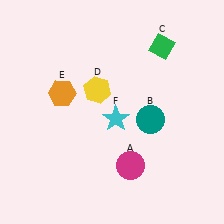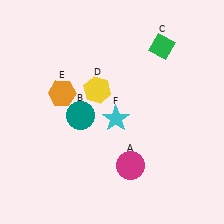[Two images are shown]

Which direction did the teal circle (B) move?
The teal circle (B) moved left.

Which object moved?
The teal circle (B) moved left.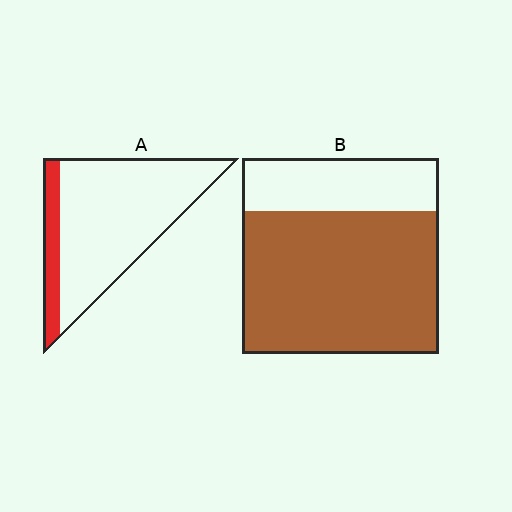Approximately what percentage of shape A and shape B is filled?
A is approximately 15% and B is approximately 75%.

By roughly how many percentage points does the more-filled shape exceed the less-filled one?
By roughly 55 percentage points (B over A).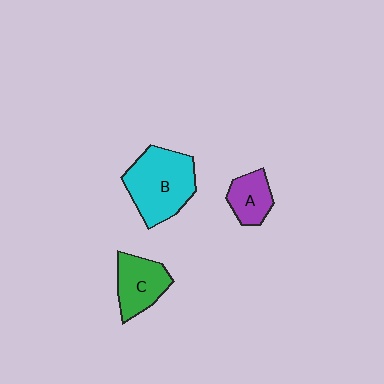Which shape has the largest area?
Shape B (cyan).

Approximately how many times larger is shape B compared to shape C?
Approximately 1.6 times.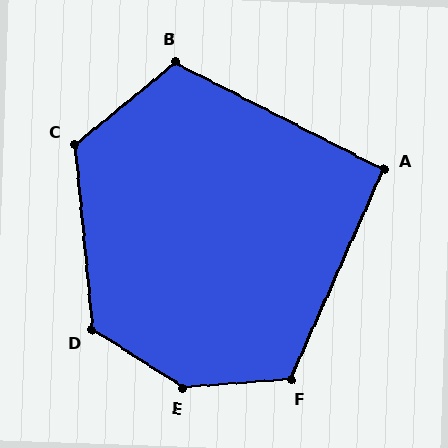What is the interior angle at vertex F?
Approximately 119 degrees (obtuse).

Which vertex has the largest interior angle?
E, at approximately 143 degrees.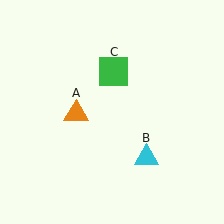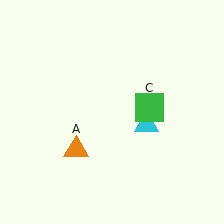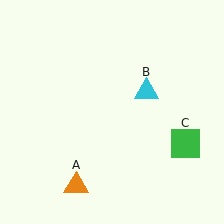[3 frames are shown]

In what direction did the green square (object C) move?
The green square (object C) moved down and to the right.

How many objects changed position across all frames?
3 objects changed position: orange triangle (object A), cyan triangle (object B), green square (object C).